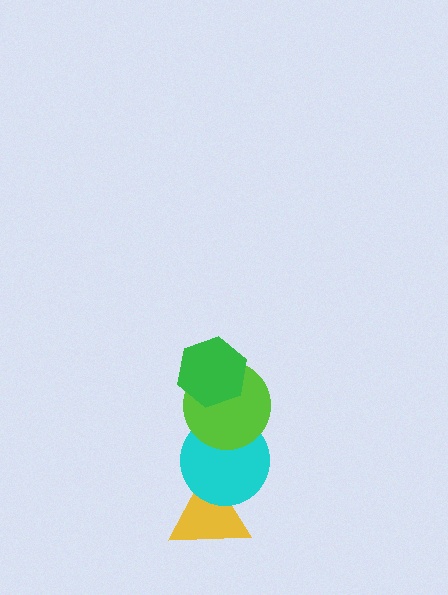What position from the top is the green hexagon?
The green hexagon is 1st from the top.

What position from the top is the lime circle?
The lime circle is 2nd from the top.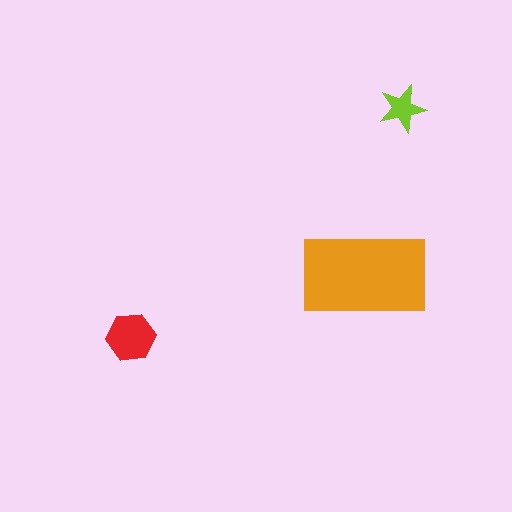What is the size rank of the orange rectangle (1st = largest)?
1st.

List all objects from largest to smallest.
The orange rectangle, the red hexagon, the lime star.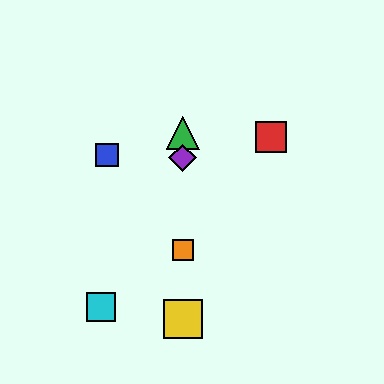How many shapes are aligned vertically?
4 shapes (the green triangle, the yellow square, the purple diamond, the orange square) are aligned vertically.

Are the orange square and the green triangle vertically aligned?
Yes, both are at x≈183.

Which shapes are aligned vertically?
The green triangle, the yellow square, the purple diamond, the orange square are aligned vertically.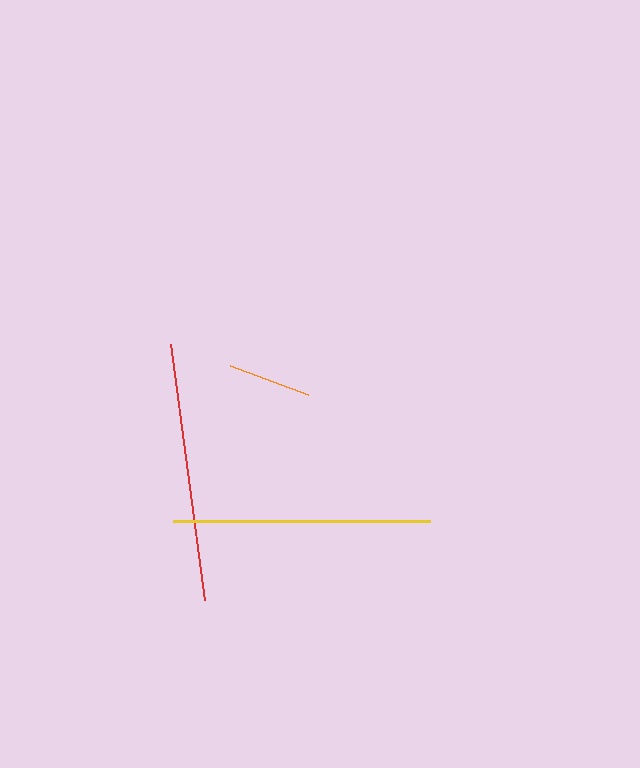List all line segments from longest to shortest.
From longest to shortest: red, yellow, orange.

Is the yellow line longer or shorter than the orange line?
The yellow line is longer than the orange line.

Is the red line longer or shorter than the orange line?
The red line is longer than the orange line.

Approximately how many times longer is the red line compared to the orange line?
The red line is approximately 3.1 times the length of the orange line.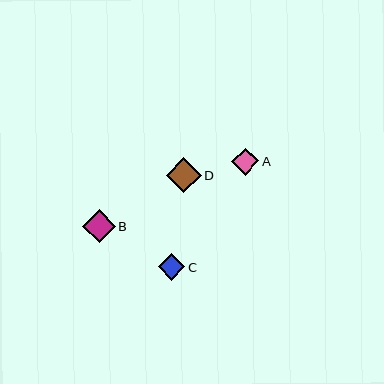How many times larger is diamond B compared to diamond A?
Diamond B is approximately 1.2 times the size of diamond A.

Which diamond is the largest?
Diamond D is the largest with a size of approximately 35 pixels.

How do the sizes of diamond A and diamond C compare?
Diamond A and diamond C are approximately the same size.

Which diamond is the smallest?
Diamond C is the smallest with a size of approximately 27 pixels.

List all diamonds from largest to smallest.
From largest to smallest: D, B, A, C.